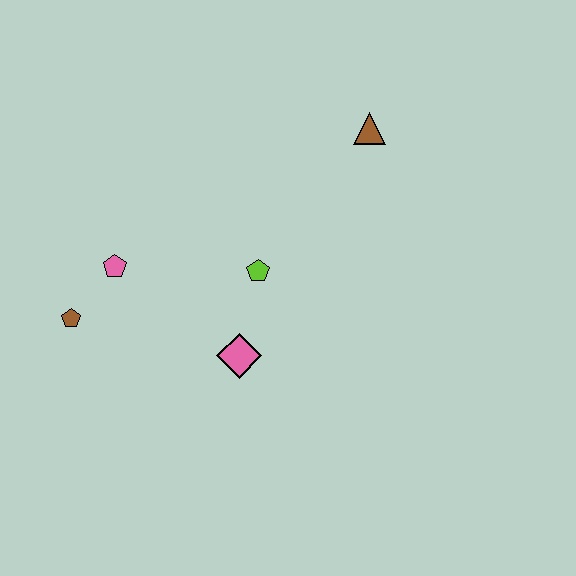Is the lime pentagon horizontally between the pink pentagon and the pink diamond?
No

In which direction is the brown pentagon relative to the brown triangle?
The brown pentagon is to the left of the brown triangle.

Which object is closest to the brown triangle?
The lime pentagon is closest to the brown triangle.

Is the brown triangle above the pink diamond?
Yes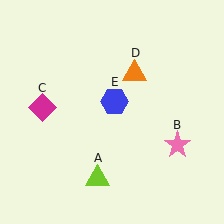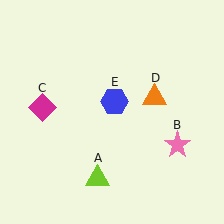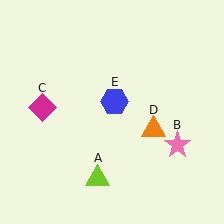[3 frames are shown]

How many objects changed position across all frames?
1 object changed position: orange triangle (object D).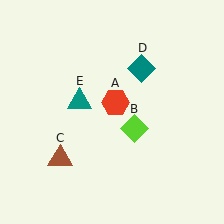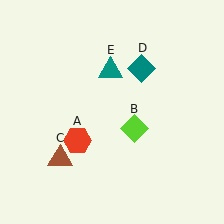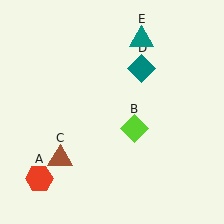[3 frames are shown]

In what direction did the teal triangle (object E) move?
The teal triangle (object E) moved up and to the right.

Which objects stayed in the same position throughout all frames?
Lime diamond (object B) and brown triangle (object C) and teal diamond (object D) remained stationary.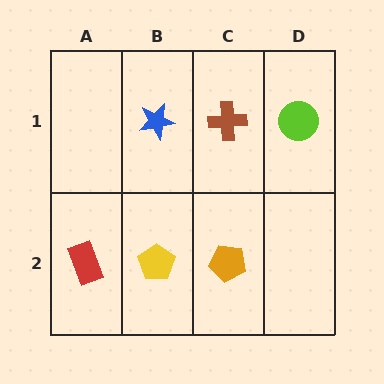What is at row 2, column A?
A red rectangle.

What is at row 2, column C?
An orange pentagon.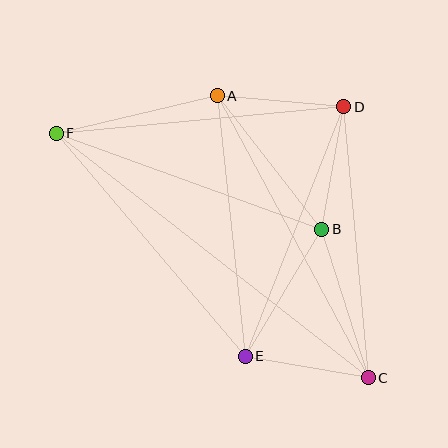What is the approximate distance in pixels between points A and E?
The distance between A and E is approximately 262 pixels.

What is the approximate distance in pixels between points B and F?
The distance between B and F is approximately 282 pixels.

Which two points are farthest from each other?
Points C and F are farthest from each other.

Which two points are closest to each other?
Points B and D are closest to each other.